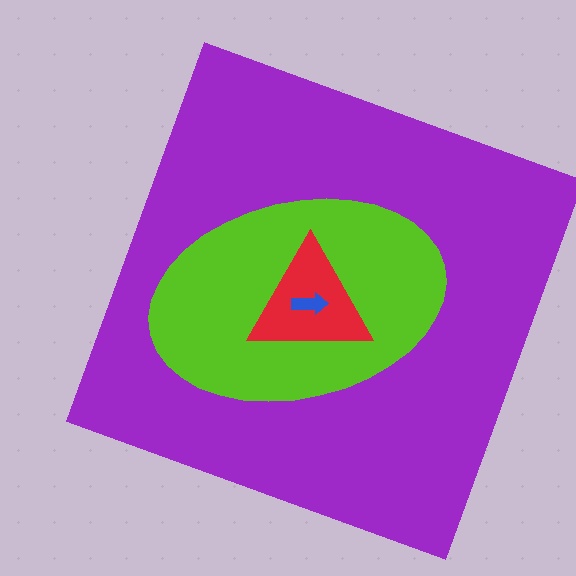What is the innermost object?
The blue arrow.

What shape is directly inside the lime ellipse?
The red triangle.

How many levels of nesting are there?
4.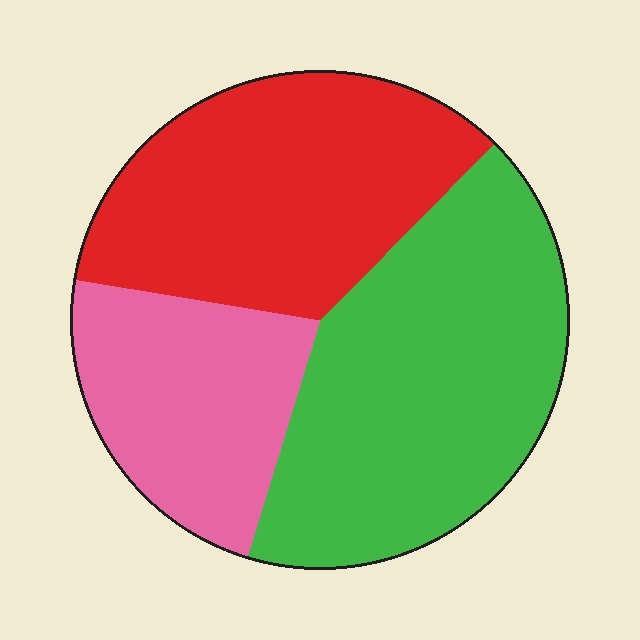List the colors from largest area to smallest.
From largest to smallest: green, red, pink.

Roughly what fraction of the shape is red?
Red covers about 35% of the shape.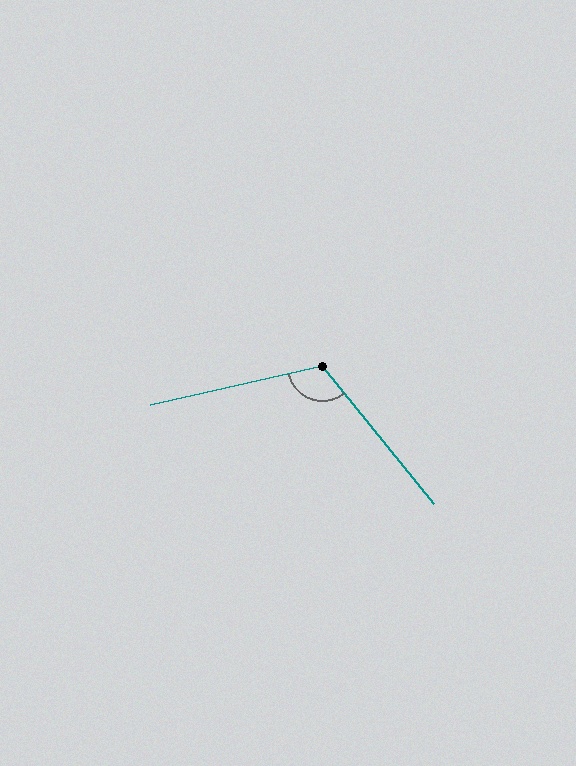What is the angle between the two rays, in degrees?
Approximately 116 degrees.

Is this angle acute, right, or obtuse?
It is obtuse.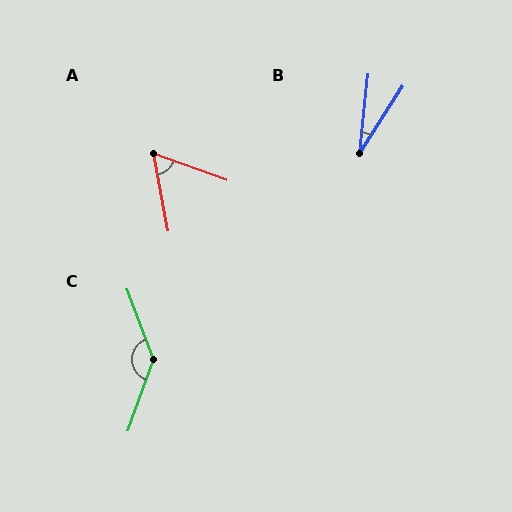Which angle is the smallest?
B, at approximately 27 degrees.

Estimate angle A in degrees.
Approximately 59 degrees.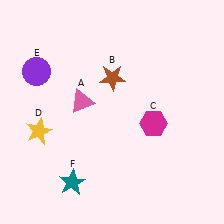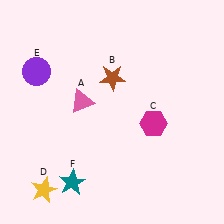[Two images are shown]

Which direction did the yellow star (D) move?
The yellow star (D) moved down.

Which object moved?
The yellow star (D) moved down.